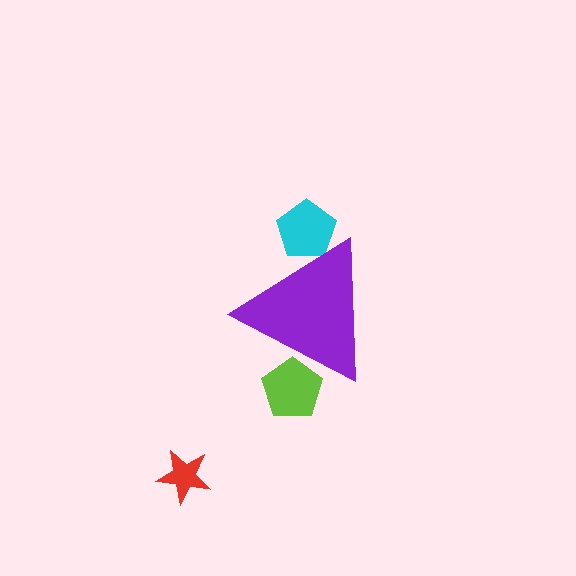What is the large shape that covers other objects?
A purple triangle.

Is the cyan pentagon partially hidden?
Yes, the cyan pentagon is partially hidden behind the purple triangle.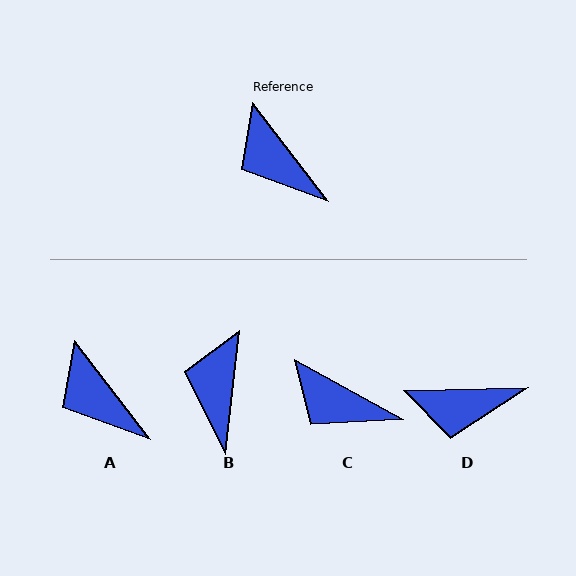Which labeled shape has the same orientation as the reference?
A.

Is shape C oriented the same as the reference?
No, it is off by about 24 degrees.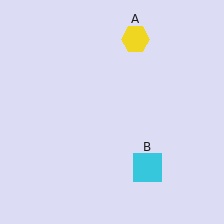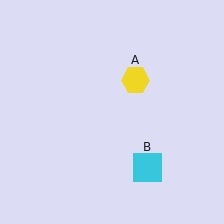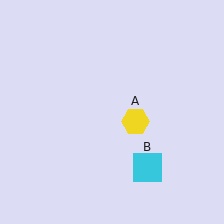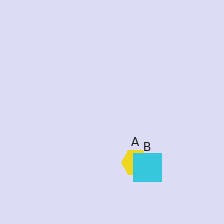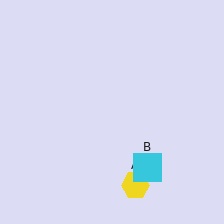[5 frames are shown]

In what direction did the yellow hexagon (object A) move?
The yellow hexagon (object A) moved down.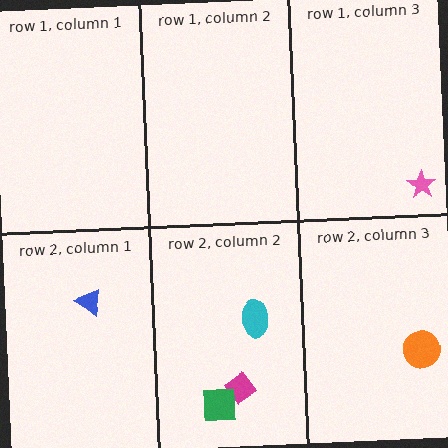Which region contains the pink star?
The row 1, column 3 region.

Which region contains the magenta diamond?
The row 2, column 2 region.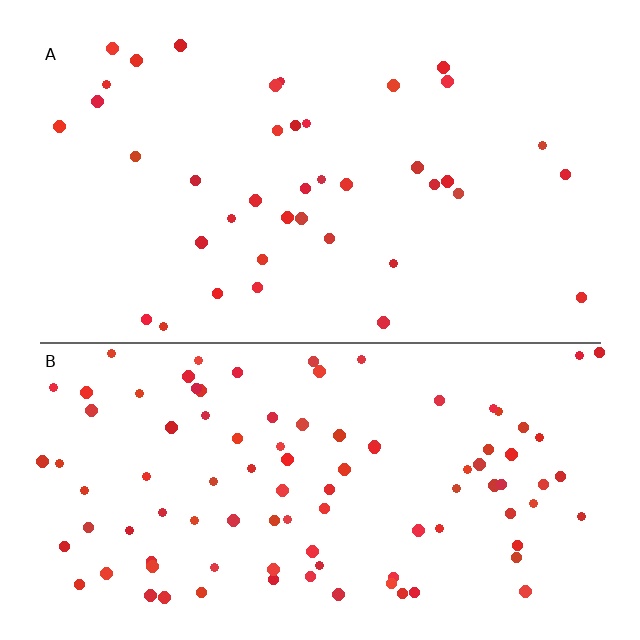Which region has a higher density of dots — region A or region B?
B (the bottom).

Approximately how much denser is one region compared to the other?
Approximately 2.5× — region B over region A.